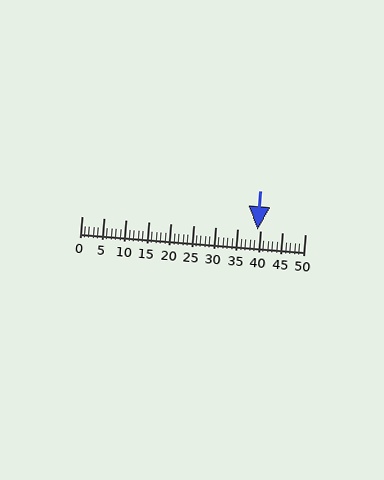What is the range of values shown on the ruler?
The ruler shows values from 0 to 50.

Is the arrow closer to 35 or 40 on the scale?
The arrow is closer to 40.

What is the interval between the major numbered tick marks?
The major tick marks are spaced 5 units apart.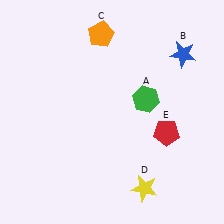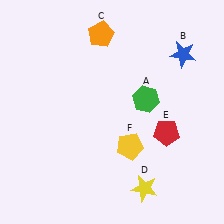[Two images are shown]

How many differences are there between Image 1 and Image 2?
There is 1 difference between the two images.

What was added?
A yellow pentagon (F) was added in Image 2.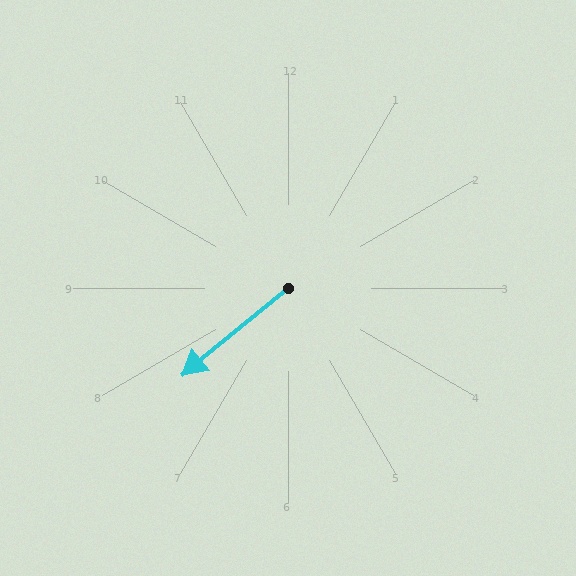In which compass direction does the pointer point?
Southwest.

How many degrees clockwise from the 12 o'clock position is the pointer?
Approximately 231 degrees.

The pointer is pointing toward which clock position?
Roughly 8 o'clock.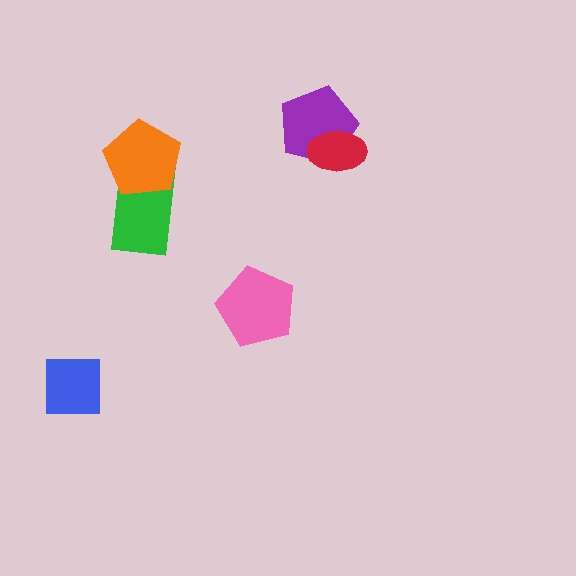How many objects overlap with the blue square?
0 objects overlap with the blue square.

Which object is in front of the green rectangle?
The orange pentagon is in front of the green rectangle.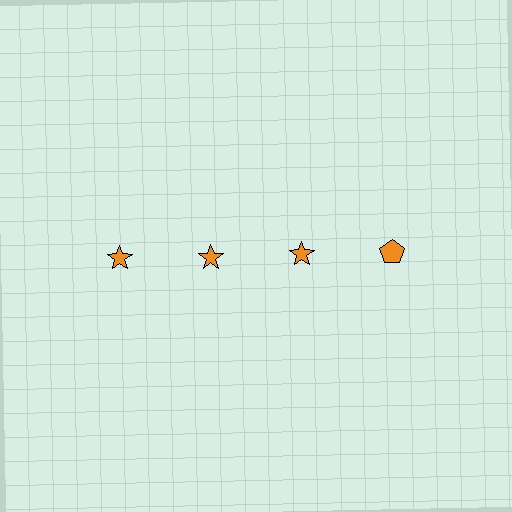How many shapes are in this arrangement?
There are 4 shapes arranged in a grid pattern.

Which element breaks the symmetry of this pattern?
The orange pentagon in the top row, second from right column breaks the symmetry. All other shapes are orange stars.